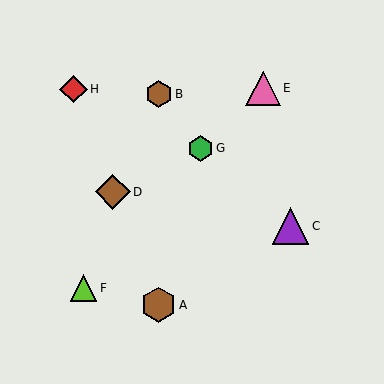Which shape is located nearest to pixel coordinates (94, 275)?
The lime triangle (labeled F) at (84, 288) is nearest to that location.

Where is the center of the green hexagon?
The center of the green hexagon is at (201, 148).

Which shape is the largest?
The purple triangle (labeled C) is the largest.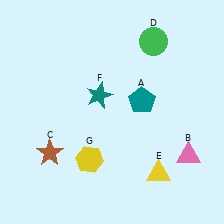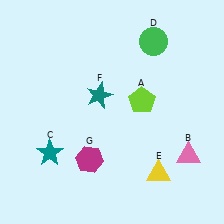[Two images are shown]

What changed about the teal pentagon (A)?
In Image 1, A is teal. In Image 2, it changed to lime.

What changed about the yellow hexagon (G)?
In Image 1, G is yellow. In Image 2, it changed to magenta.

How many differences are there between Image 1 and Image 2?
There are 3 differences between the two images.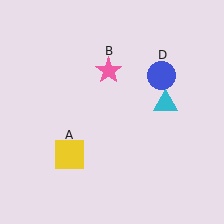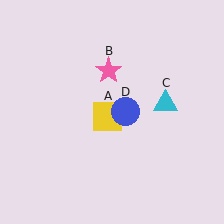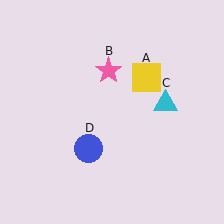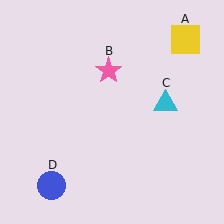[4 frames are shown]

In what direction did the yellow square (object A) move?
The yellow square (object A) moved up and to the right.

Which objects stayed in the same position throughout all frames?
Pink star (object B) and cyan triangle (object C) remained stationary.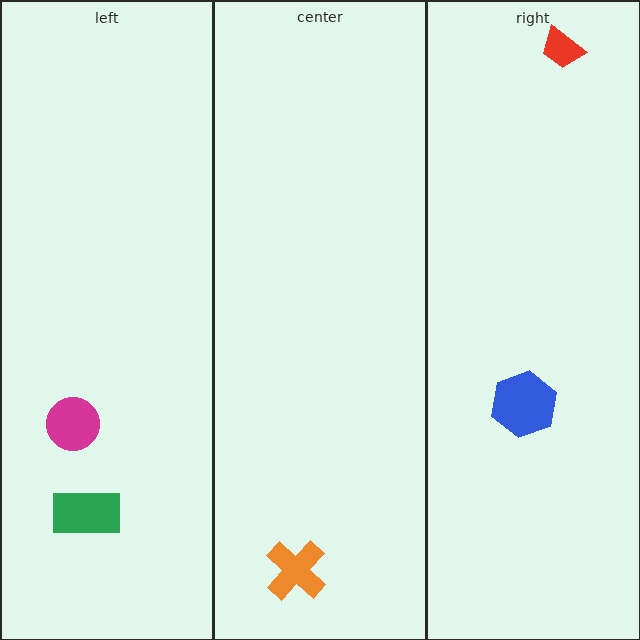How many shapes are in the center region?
1.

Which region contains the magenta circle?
The left region.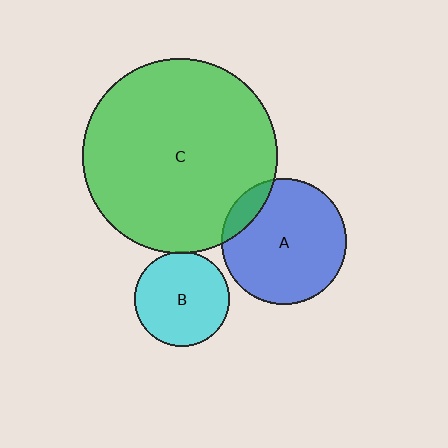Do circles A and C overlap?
Yes.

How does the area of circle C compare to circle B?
Approximately 4.2 times.